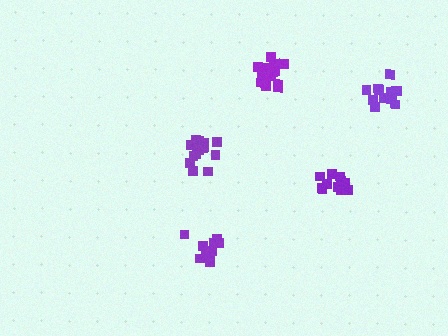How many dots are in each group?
Group 1: 11 dots, Group 2: 12 dots, Group 3: 15 dots, Group 4: 14 dots, Group 5: 13 dots (65 total).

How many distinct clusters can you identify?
There are 5 distinct clusters.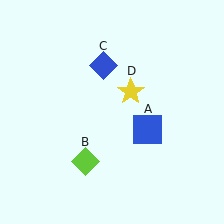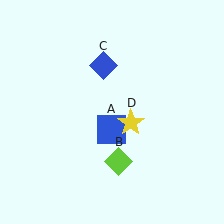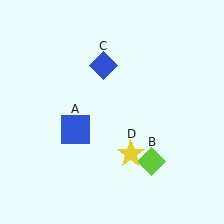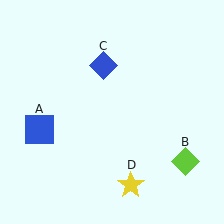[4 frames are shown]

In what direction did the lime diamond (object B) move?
The lime diamond (object B) moved right.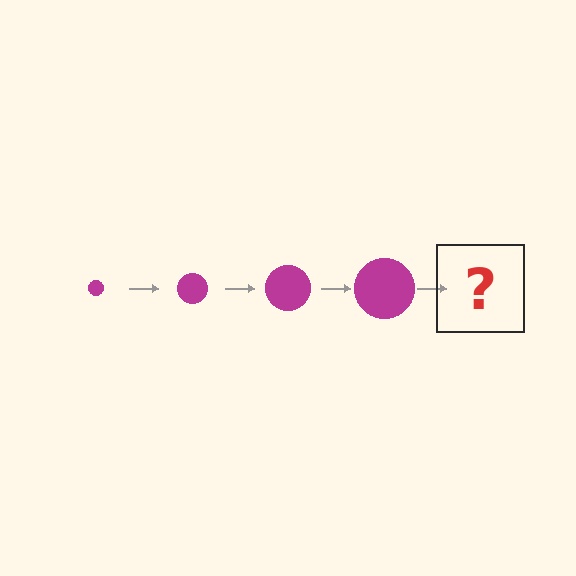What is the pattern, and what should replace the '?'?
The pattern is that the circle gets progressively larger each step. The '?' should be a magenta circle, larger than the previous one.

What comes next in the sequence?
The next element should be a magenta circle, larger than the previous one.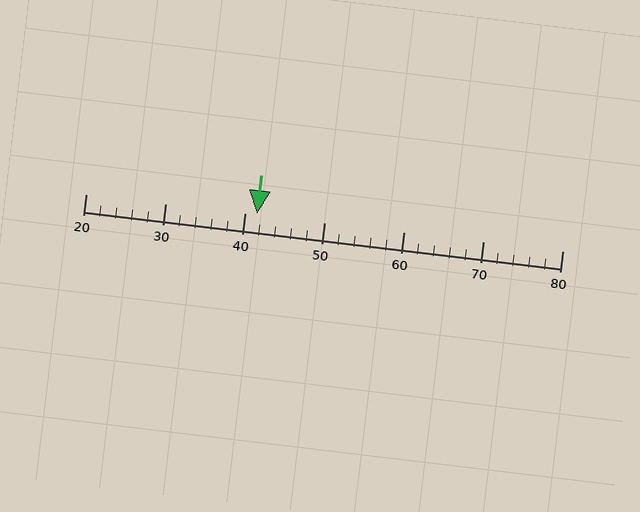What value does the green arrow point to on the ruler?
The green arrow points to approximately 42.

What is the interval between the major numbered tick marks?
The major tick marks are spaced 10 units apart.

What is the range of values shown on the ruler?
The ruler shows values from 20 to 80.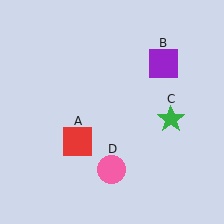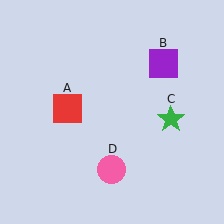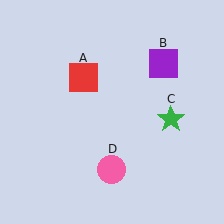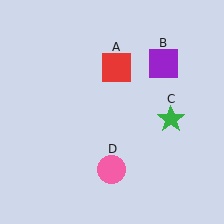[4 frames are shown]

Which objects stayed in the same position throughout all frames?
Purple square (object B) and green star (object C) and pink circle (object D) remained stationary.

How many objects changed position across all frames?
1 object changed position: red square (object A).